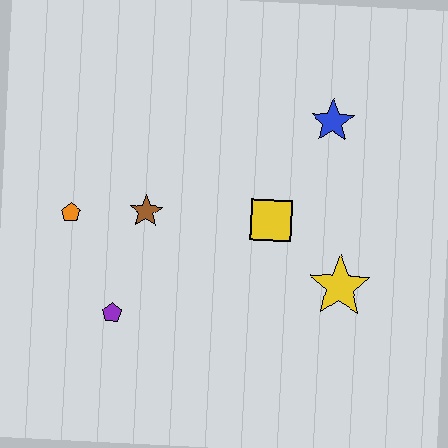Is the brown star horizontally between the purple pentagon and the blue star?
Yes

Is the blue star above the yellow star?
Yes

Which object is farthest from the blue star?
The purple pentagon is farthest from the blue star.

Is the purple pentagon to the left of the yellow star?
Yes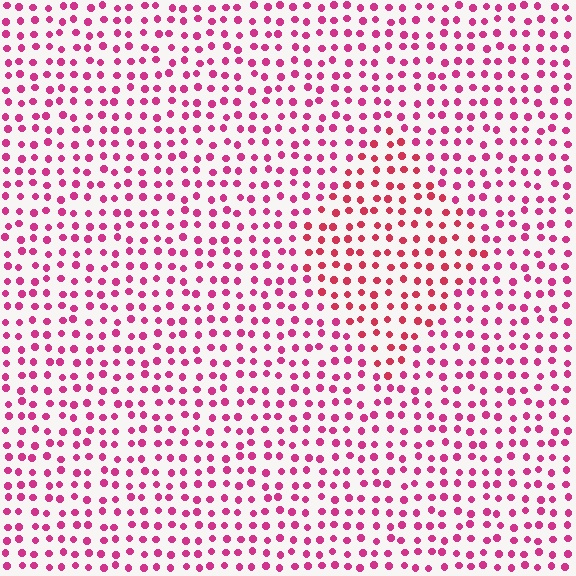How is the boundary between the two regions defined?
The boundary is defined purely by a slight shift in hue (about 21 degrees). Spacing, size, and orientation are identical on both sides.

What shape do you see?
I see a diamond.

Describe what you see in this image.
The image is filled with small magenta elements in a uniform arrangement. A diamond-shaped region is visible where the elements are tinted to a slightly different hue, forming a subtle color boundary.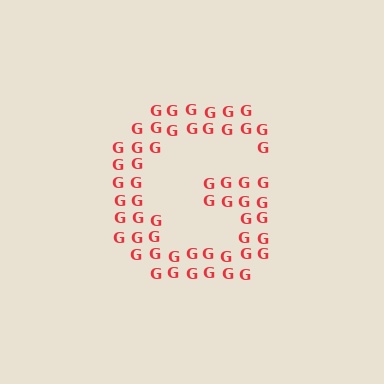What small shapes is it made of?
It is made of small letter G's.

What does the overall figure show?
The overall figure shows the letter G.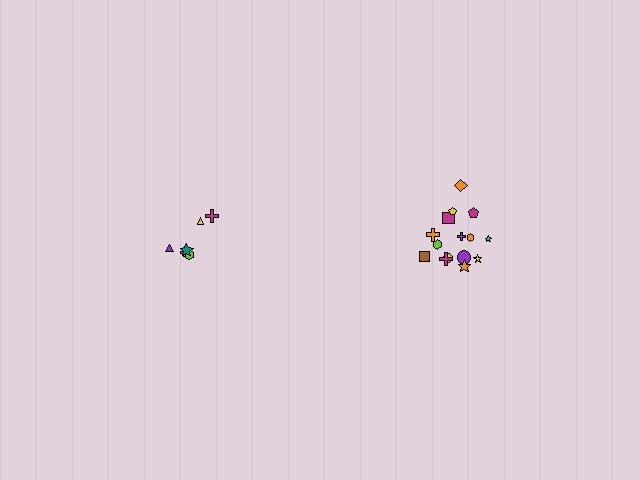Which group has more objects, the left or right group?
The right group.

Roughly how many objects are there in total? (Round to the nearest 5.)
Roughly 20 objects in total.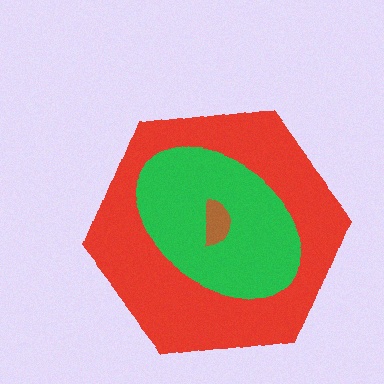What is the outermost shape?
The red hexagon.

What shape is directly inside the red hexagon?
The green ellipse.